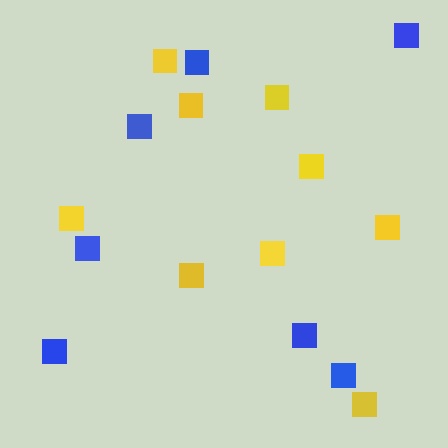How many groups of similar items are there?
There are 2 groups: one group of yellow squares (9) and one group of blue squares (7).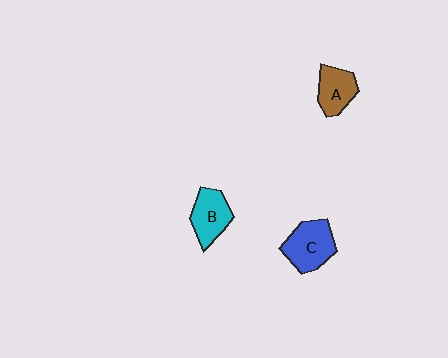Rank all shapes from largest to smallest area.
From largest to smallest: C (blue), B (cyan), A (brown).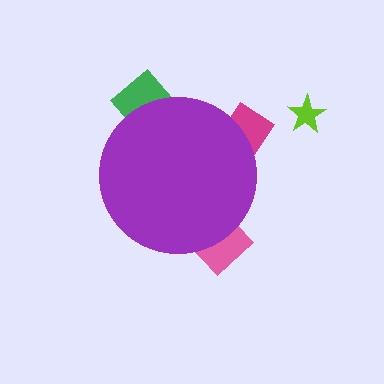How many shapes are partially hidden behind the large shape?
3 shapes are partially hidden.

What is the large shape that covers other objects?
A purple circle.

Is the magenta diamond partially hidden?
Yes, the magenta diamond is partially hidden behind the purple circle.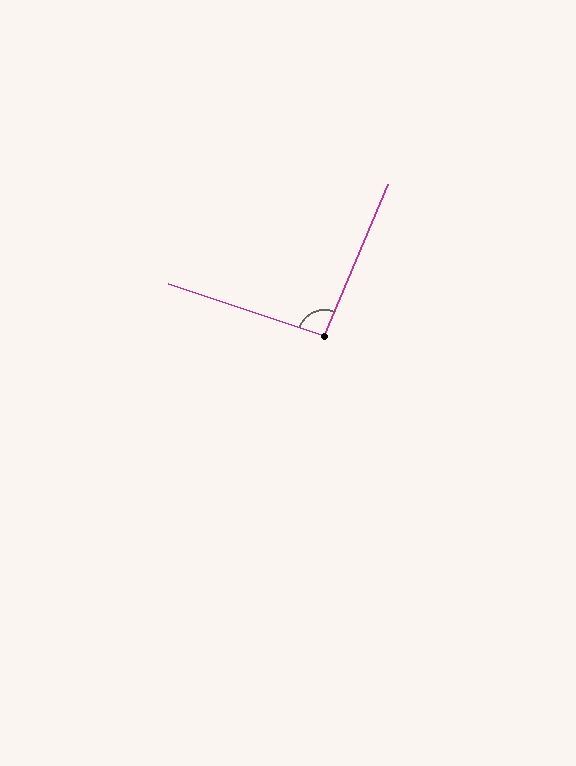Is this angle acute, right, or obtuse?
It is approximately a right angle.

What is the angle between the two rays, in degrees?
Approximately 94 degrees.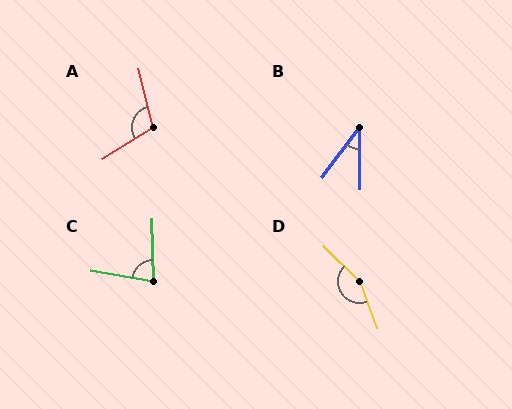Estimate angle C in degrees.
Approximately 79 degrees.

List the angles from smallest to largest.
B (37°), C (79°), A (108°), D (155°).